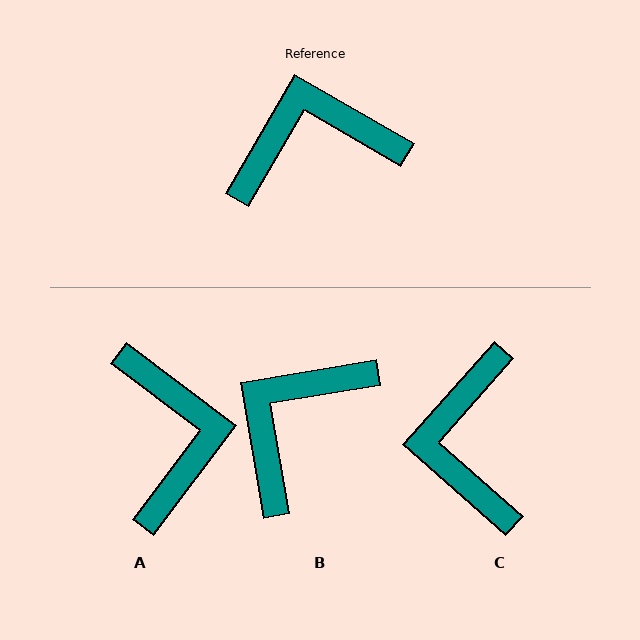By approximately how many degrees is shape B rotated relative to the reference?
Approximately 40 degrees counter-clockwise.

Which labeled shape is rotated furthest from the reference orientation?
A, about 97 degrees away.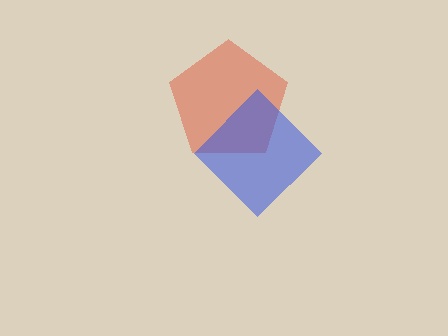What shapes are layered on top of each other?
The layered shapes are: a red pentagon, a blue diamond.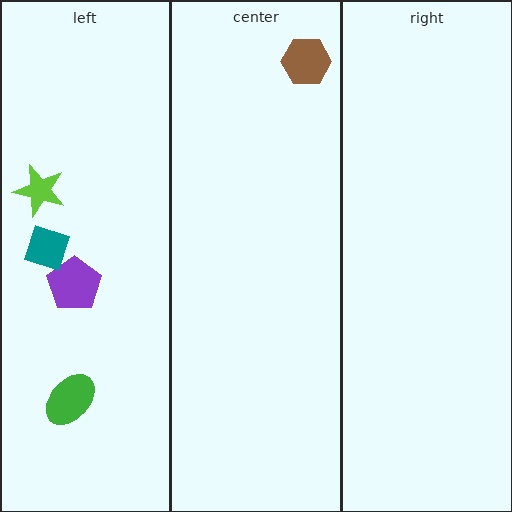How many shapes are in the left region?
4.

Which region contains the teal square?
The left region.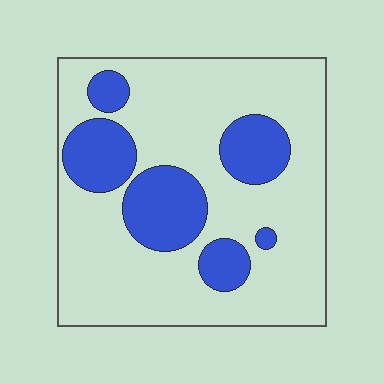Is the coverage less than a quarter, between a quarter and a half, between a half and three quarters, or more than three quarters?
Between a quarter and a half.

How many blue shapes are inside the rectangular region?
6.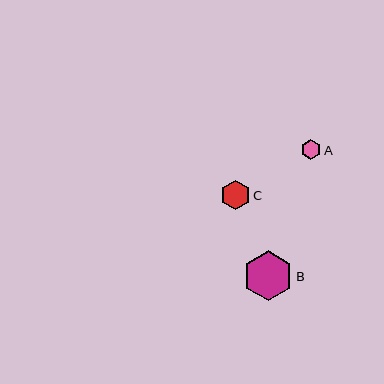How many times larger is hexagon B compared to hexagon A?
Hexagon B is approximately 2.5 times the size of hexagon A.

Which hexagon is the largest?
Hexagon B is the largest with a size of approximately 50 pixels.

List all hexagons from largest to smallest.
From largest to smallest: B, C, A.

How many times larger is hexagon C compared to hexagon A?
Hexagon C is approximately 1.5 times the size of hexagon A.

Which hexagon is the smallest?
Hexagon A is the smallest with a size of approximately 20 pixels.